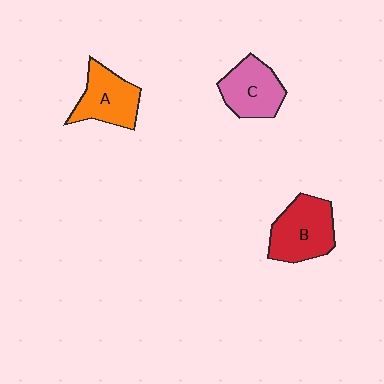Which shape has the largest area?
Shape B (red).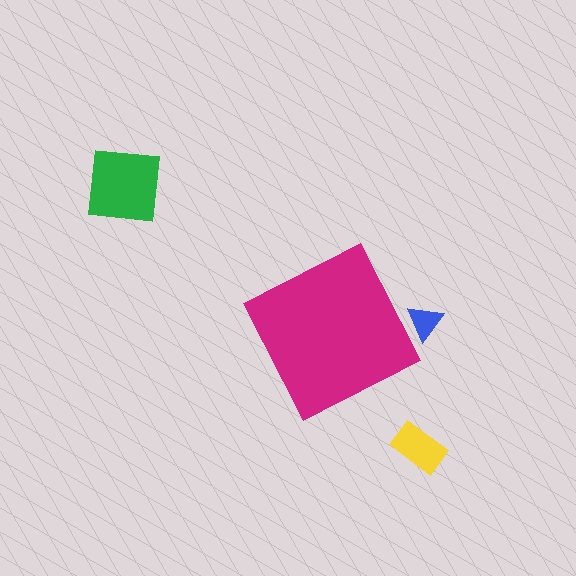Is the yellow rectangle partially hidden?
No, the yellow rectangle is fully visible.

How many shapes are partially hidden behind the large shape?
1 shape is partially hidden.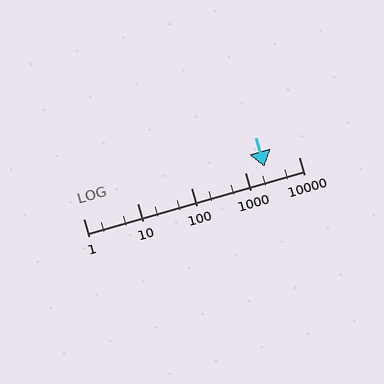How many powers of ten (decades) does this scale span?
The scale spans 4 decades, from 1 to 10000.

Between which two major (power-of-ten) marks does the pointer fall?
The pointer is between 1000 and 10000.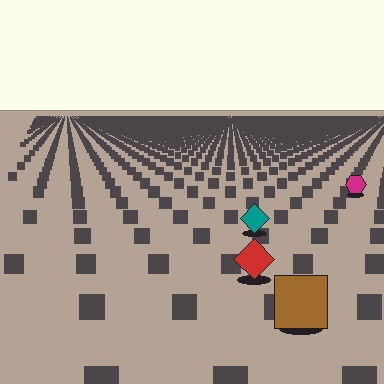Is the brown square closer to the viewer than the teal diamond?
Yes. The brown square is closer — you can tell from the texture gradient: the ground texture is coarser near it.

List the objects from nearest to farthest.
From nearest to farthest: the brown square, the red diamond, the teal diamond, the magenta hexagon.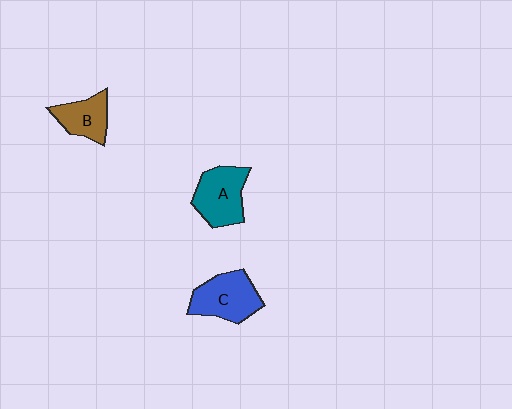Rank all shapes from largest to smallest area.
From largest to smallest: C (blue), A (teal), B (brown).